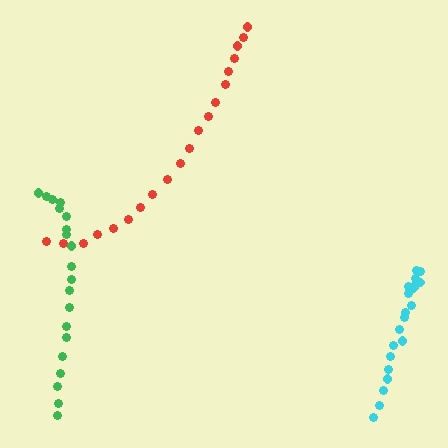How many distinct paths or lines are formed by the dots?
There are 3 distinct paths.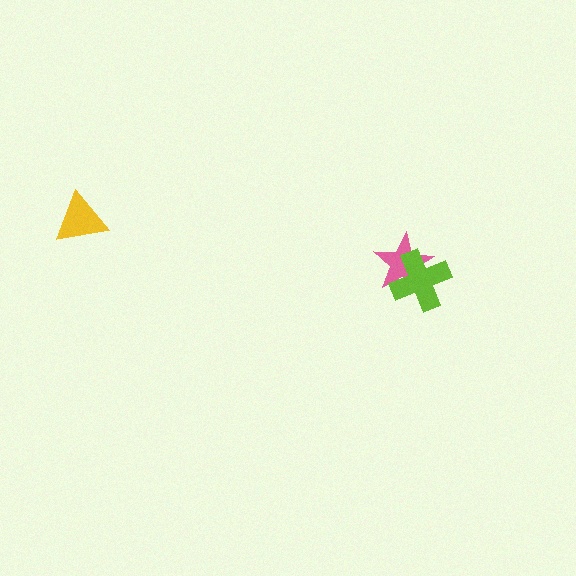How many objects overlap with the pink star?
1 object overlaps with the pink star.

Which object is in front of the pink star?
The lime cross is in front of the pink star.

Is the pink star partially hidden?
Yes, it is partially covered by another shape.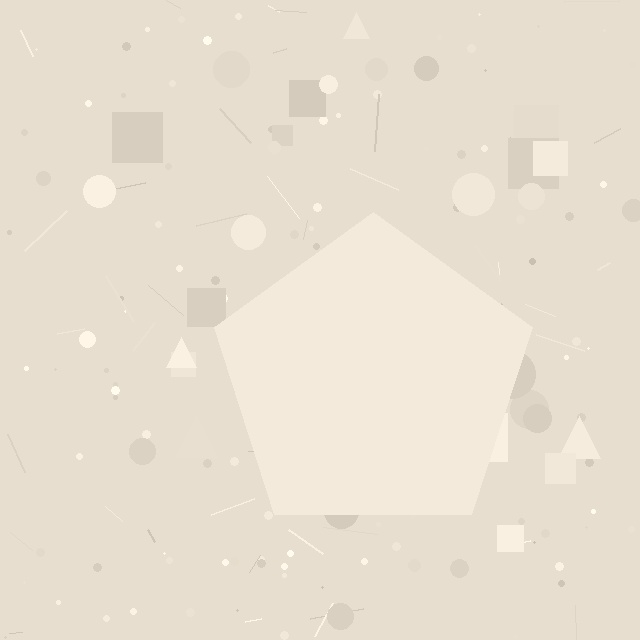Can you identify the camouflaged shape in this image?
The camouflaged shape is a pentagon.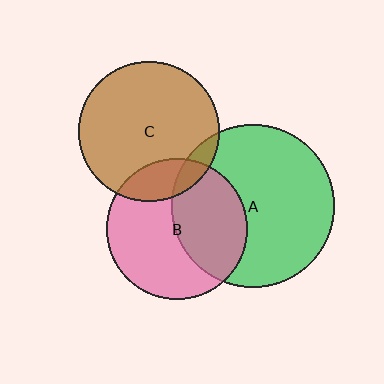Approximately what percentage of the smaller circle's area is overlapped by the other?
Approximately 10%.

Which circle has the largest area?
Circle A (green).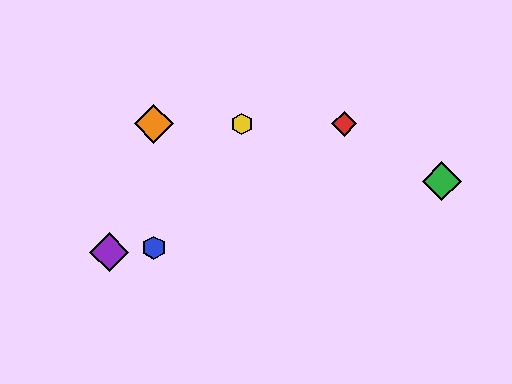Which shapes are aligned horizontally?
The red diamond, the yellow hexagon, the orange diamond are aligned horizontally.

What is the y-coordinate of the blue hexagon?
The blue hexagon is at y≈248.